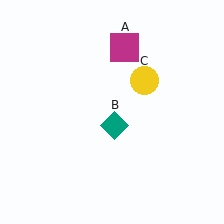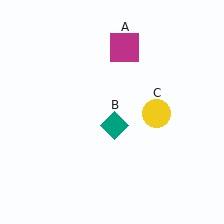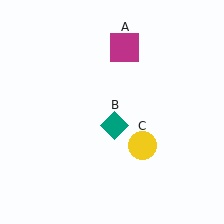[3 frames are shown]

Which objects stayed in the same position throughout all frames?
Magenta square (object A) and teal diamond (object B) remained stationary.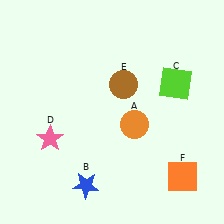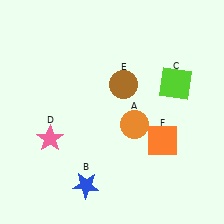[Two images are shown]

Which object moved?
The orange square (F) moved up.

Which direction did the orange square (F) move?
The orange square (F) moved up.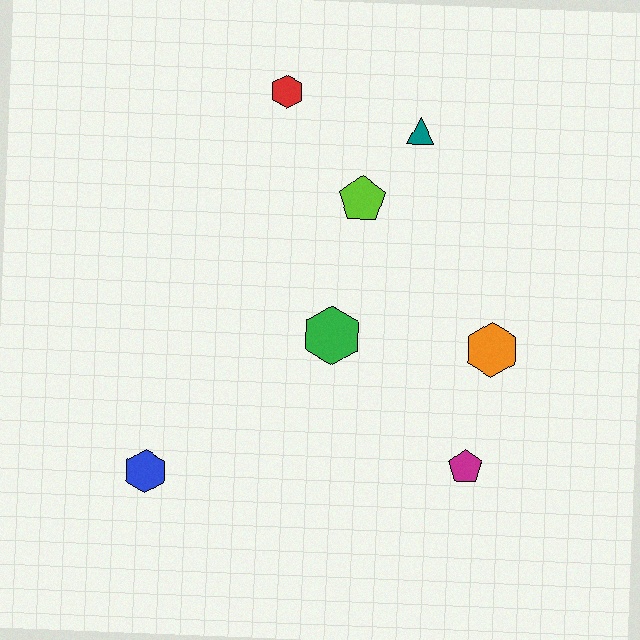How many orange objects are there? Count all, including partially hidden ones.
There is 1 orange object.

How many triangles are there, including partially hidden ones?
There is 1 triangle.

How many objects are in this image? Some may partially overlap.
There are 7 objects.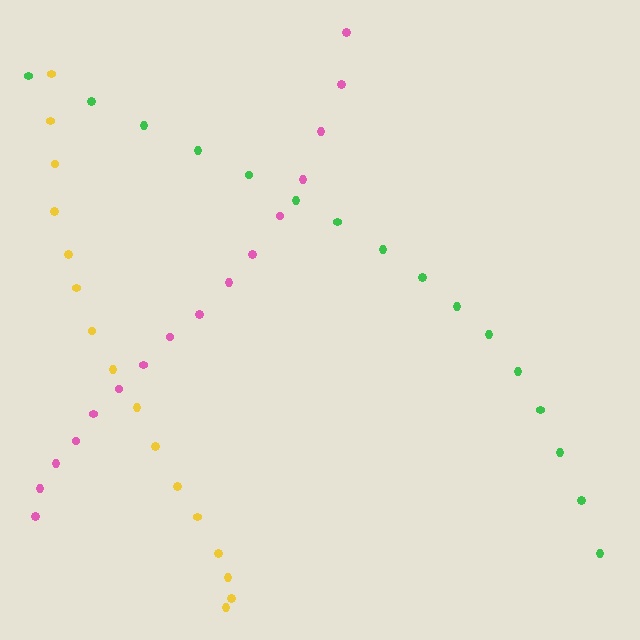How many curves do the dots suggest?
There are 3 distinct paths.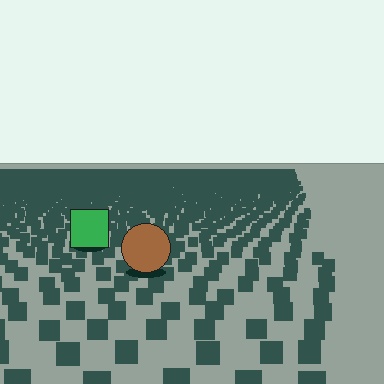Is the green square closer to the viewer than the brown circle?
No. The brown circle is closer — you can tell from the texture gradient: the ground texture is coarser near it.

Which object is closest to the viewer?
The brown circle is closest. The texture marks near it are larger and more spread out.